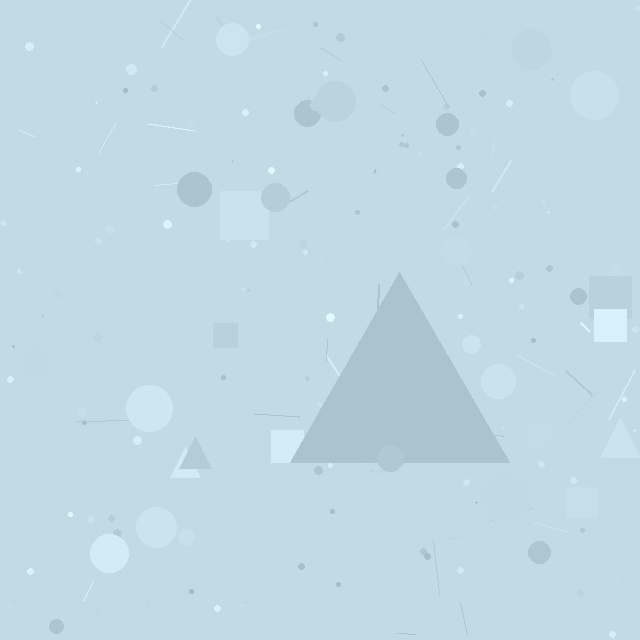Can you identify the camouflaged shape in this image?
The camouflaged shape is a triangle.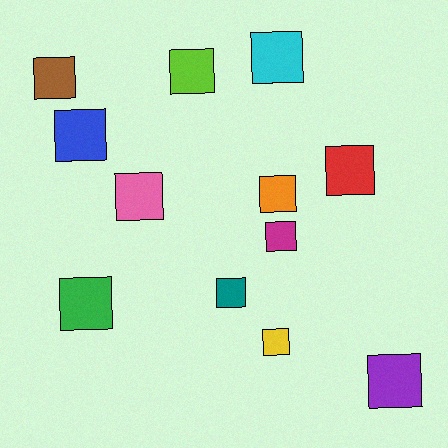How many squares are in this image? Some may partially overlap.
There are 12 squares.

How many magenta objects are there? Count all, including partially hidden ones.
There is 1 magenta object.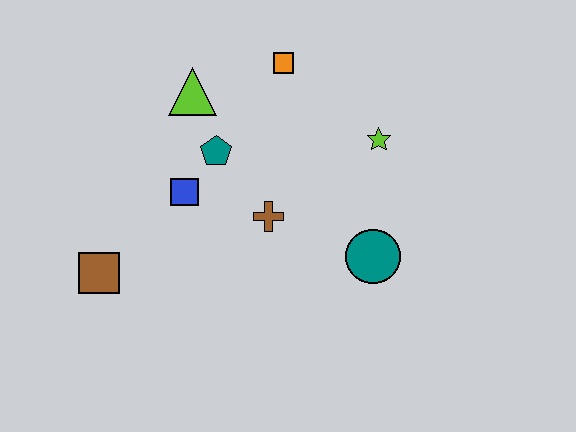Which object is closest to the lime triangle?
The teal pentagon is closest to the lime triangle.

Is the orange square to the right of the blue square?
Yes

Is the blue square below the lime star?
Yes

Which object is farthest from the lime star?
The brown square is farthest from the lime star.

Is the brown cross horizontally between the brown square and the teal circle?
Yes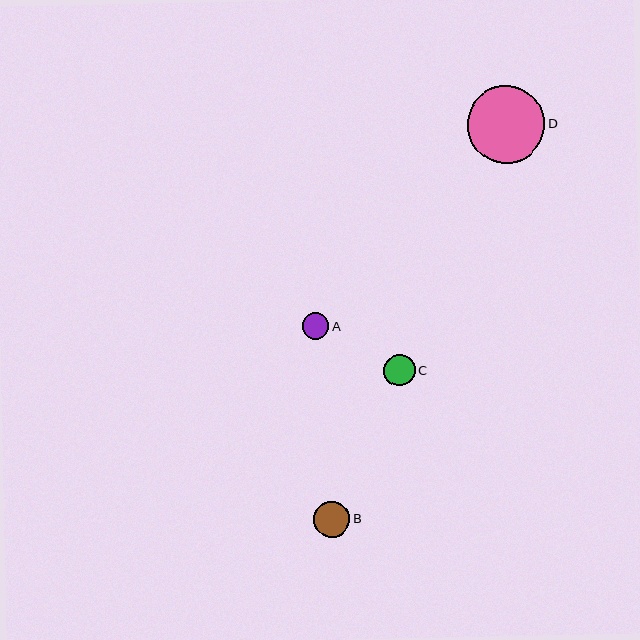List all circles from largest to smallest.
From largest to smallest: D, B, C, A.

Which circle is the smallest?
Circle A is the smallest with a size of approximately 27 pixels.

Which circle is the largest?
Circle D is the largest with a size of approximately 78 pixels.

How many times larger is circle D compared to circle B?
Circle D is approximately 2.1 times the size of circle B.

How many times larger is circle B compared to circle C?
Circle B is approximately 1.2 times the size of circle C.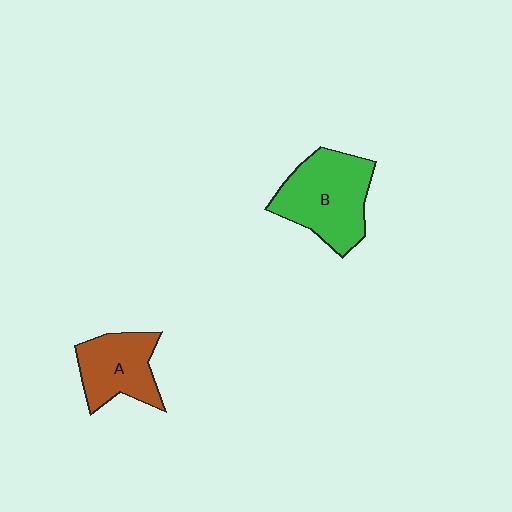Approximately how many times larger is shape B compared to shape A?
Approximately 1.4 times.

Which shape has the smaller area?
Shape A (brown).